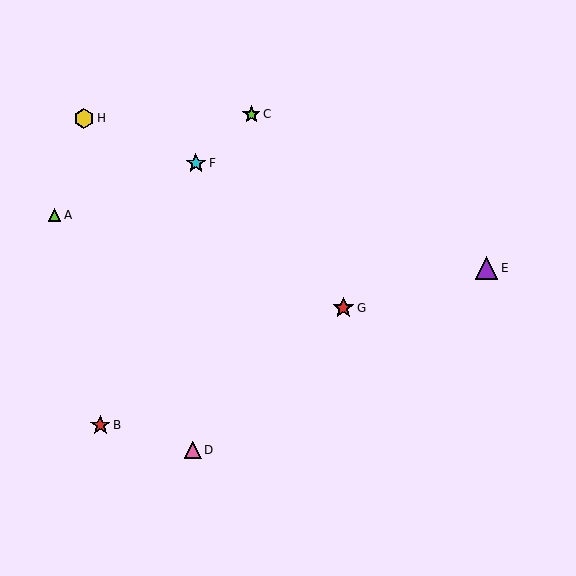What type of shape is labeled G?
Shape G is a red star.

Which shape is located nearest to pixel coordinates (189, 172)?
The cyan star (labeled F) at (196, 163) is nearest to that location.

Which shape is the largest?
The purple triangle (labeled E) is the largest.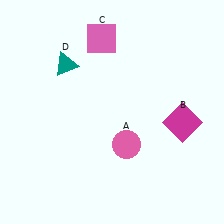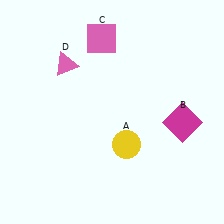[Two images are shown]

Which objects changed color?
A changed from pink to yellow. D changed from teal to pink.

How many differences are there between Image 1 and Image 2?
There are 2 differences between the two images.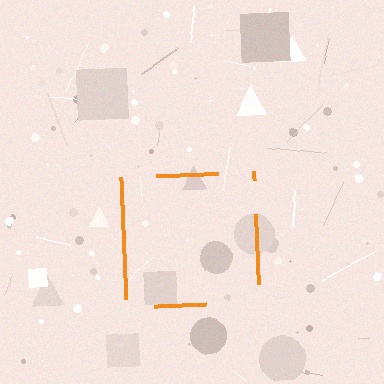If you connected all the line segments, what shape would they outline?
They would outline a square.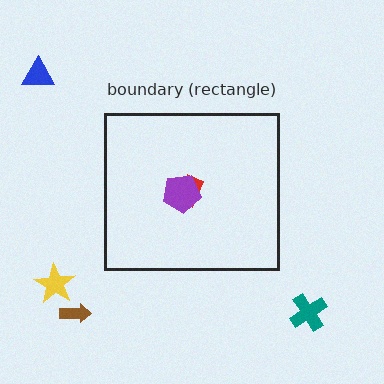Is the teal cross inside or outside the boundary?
Outside.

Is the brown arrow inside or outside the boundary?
Outside.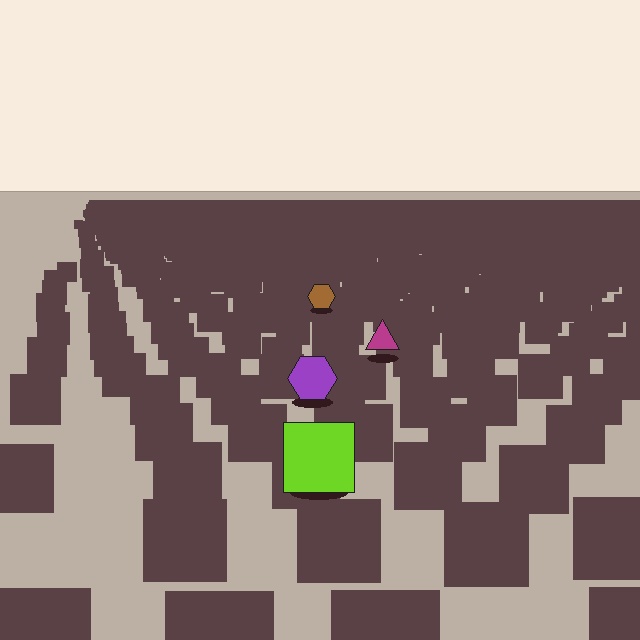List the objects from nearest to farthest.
From nearest to farthest: the lime square, the purple hexagon, the magenta triangle, the brown hexagon.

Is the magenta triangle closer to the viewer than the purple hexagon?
No. The purple hexagon is closer — you can tell from the texture gradient: the ground texture is coarser near it.